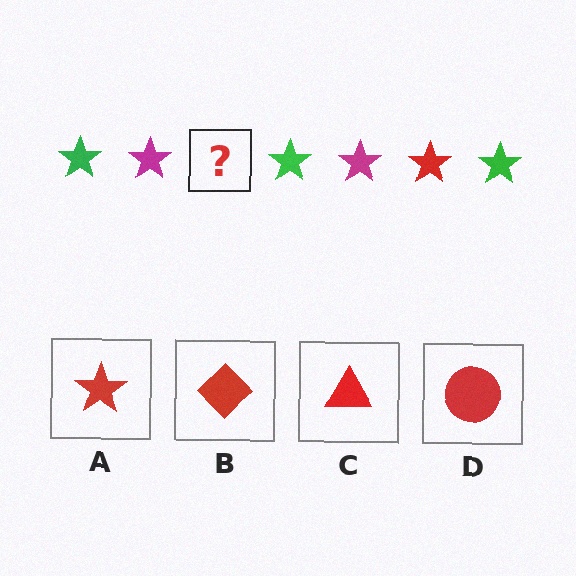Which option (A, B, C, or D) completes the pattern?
A.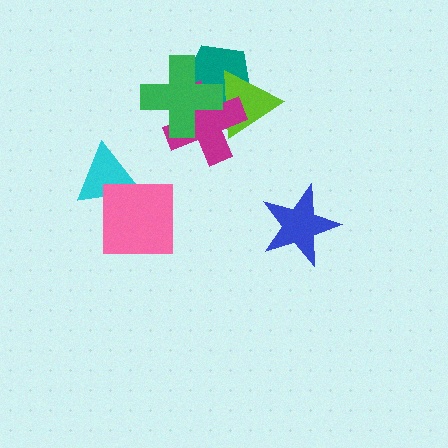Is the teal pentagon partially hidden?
Yes, it is partially covered by another shape.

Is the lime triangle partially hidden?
Yes, it is partially covered by another shape.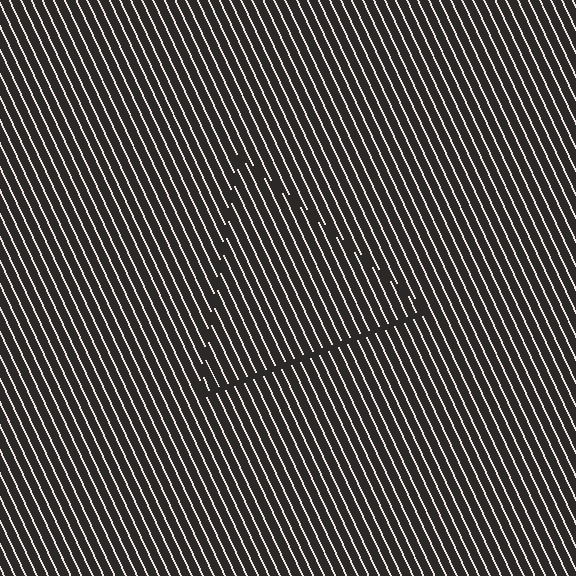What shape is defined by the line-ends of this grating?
An illusory triangle. The interior of the shape contains the same grating, shifted by half a period — the contour is defined by the phase discontinuity where line-ends from the inner and outer gratings abut.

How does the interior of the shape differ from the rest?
The interior of the shape contains the same grating, shifted by half a period — the contour is defined by the phase discontinuity where line-ends from the inner and outer gratings abut.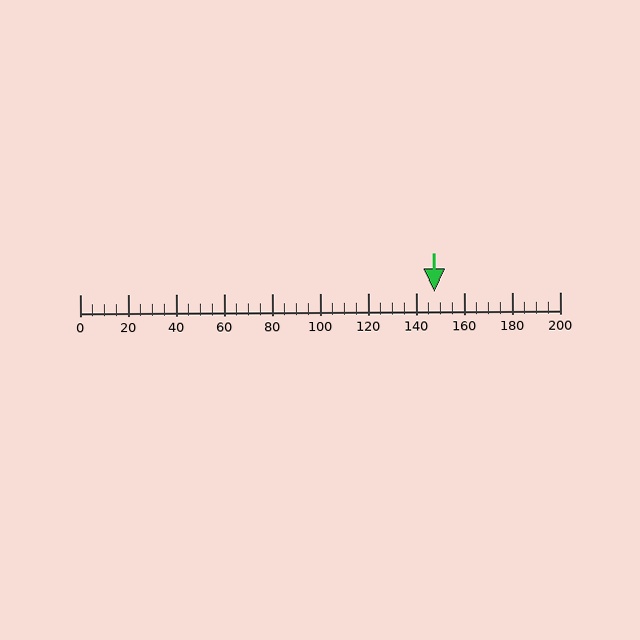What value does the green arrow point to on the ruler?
The green arrow points to approximately 148.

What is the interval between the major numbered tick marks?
The major tick marks are spaced 20 units apart.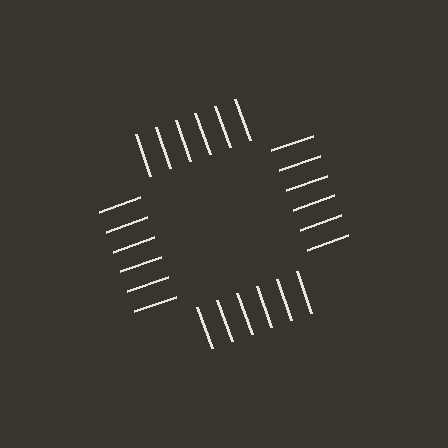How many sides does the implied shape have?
4 sides — the line-ends trace a square.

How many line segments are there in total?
24 — 6 along each of the 4 edges.